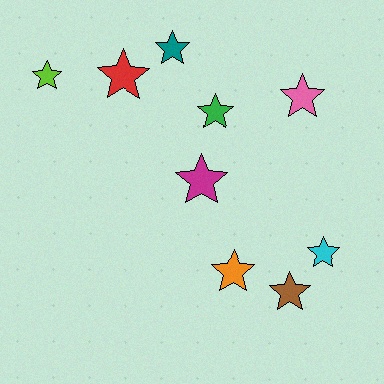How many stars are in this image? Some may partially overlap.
There are 9 stars.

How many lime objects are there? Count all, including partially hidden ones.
There is 1 lime object.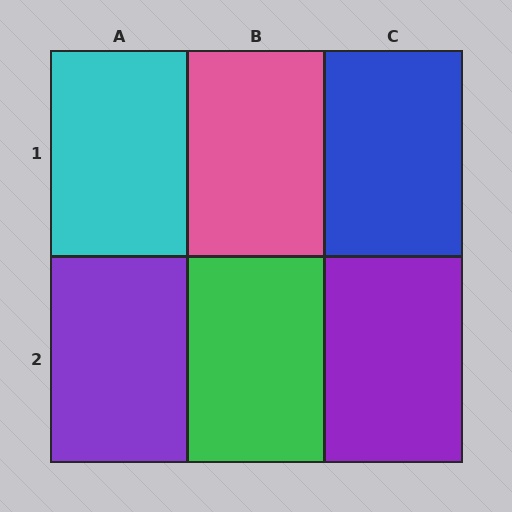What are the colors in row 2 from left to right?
Purple, green, purple.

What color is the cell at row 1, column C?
Blue.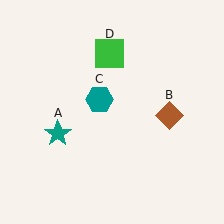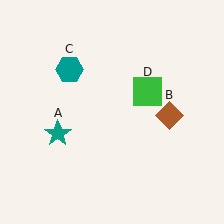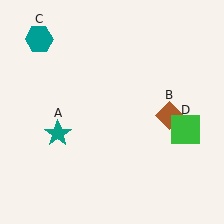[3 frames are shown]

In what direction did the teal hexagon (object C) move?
The teal hexagon (object C) moved up and to the left.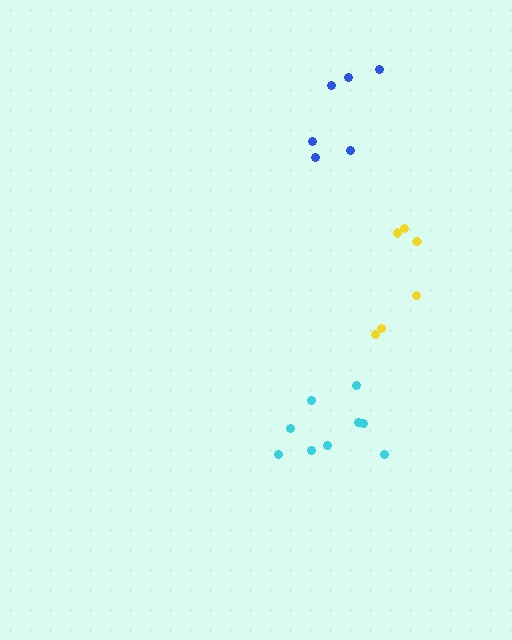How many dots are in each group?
Group 1: 6 dots, Group 2: 6 dots, Group 3: 9 dots (21 total).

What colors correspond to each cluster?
The clusters are colored: blue, yellow, cyan.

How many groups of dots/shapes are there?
There are 3 groups.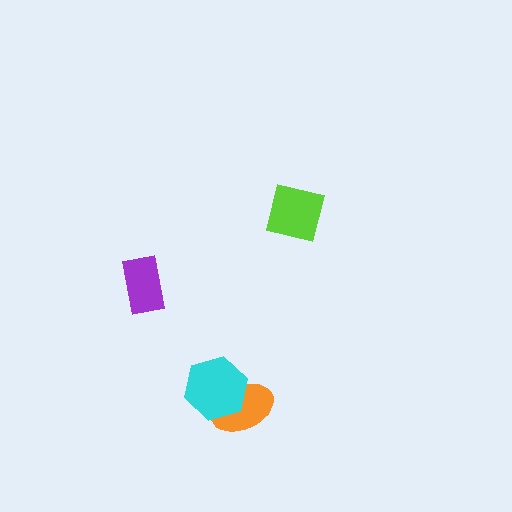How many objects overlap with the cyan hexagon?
1 object overlaps with the cyan hexagon.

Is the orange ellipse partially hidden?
Yes, it is partially covered by another shape.